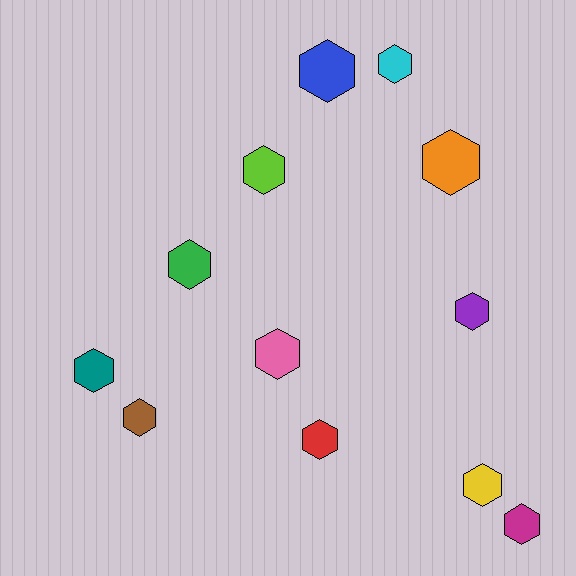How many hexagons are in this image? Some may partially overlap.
There are 12 hexagons.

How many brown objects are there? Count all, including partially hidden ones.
There is 1 brown object.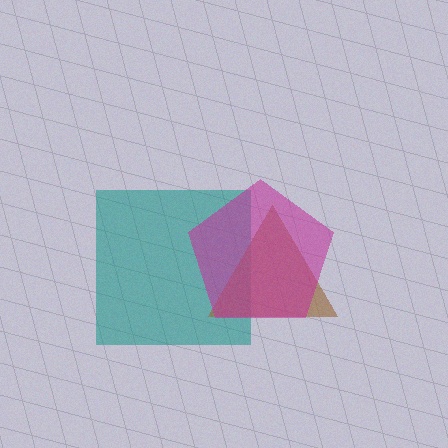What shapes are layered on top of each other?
The layered shapes are: a teal square, a brown triangle, a magenta pentagon.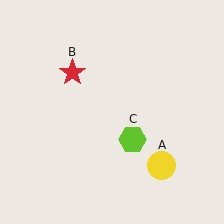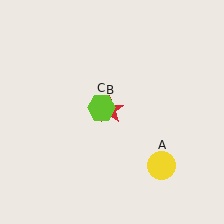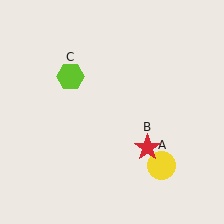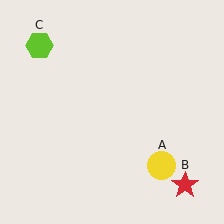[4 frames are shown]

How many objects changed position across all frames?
2 objects changed position: red star (object B), lime hexagon (object C).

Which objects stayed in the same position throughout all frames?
Yellow circle (object A) remained stationary.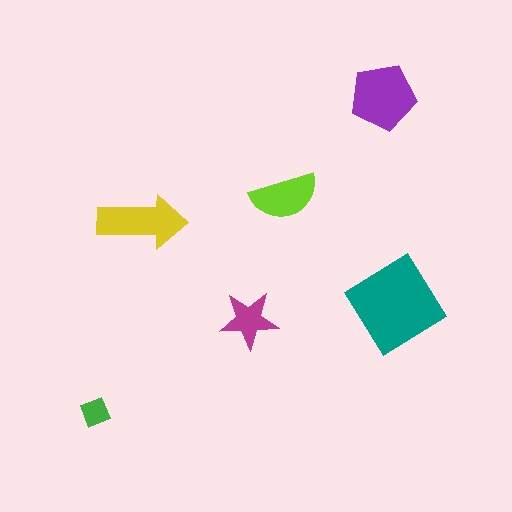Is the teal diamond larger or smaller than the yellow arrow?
Larger.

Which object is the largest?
The teal diamond.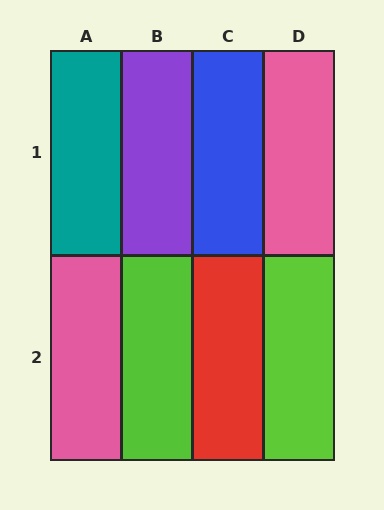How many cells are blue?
1 cell is blue.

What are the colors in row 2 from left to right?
Pink, lime, red, lime.